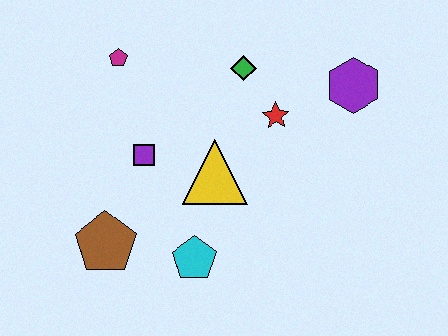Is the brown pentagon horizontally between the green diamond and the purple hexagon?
No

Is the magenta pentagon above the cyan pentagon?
Yes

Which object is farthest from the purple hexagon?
The brown pentagon is farthest from the purple hexagon.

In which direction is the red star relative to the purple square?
The red star is to the right of the purple square.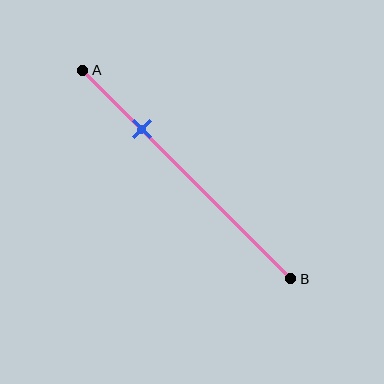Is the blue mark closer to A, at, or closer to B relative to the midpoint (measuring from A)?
The blue mark is closer to point A than the midpoint of segment AB.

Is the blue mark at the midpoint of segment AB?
No, the mark is at about 30% from A, not at the 50% midpoint.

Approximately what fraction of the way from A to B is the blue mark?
The blue mark is approximately 30% of the way from A to B.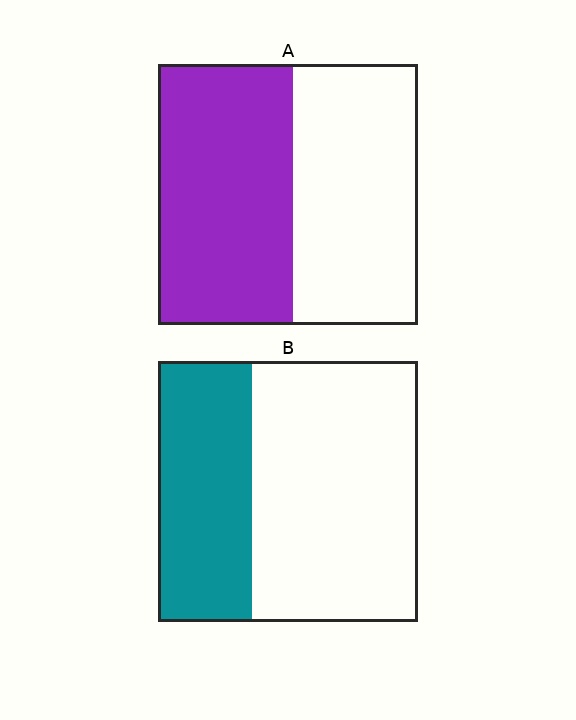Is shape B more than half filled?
No.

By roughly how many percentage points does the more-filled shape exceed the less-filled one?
By roughly 15 percentage points (A over B).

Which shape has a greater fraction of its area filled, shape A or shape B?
Shape A.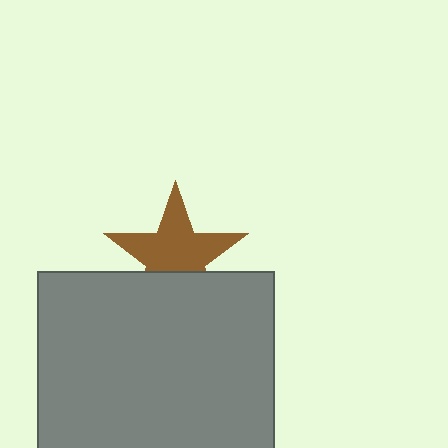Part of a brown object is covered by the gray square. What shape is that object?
It is a star.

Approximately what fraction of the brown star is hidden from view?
Roughly 32% of the brown star is hidden behind the gray square.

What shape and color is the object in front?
The object in front is a gray square.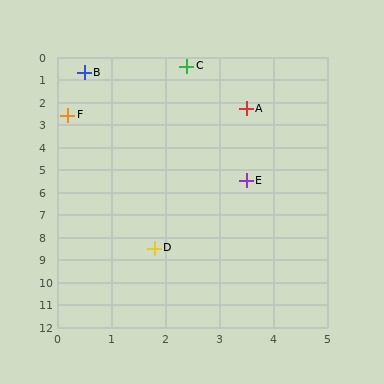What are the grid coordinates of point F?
Point F is at approximately (0.2, 2.6).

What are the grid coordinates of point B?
Point B is at approximately (0.5, 0.7).